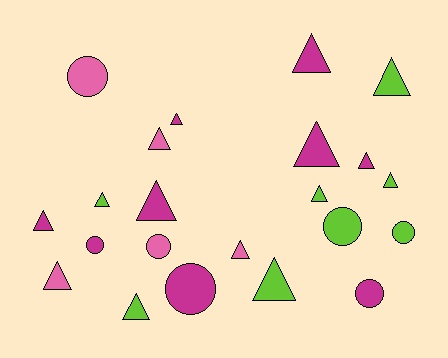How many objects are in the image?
There are 22 objects.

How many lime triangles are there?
There are 6 lime triangles.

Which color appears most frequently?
Magenta, with 9 objects.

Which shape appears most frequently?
Triangle, with 15 objects.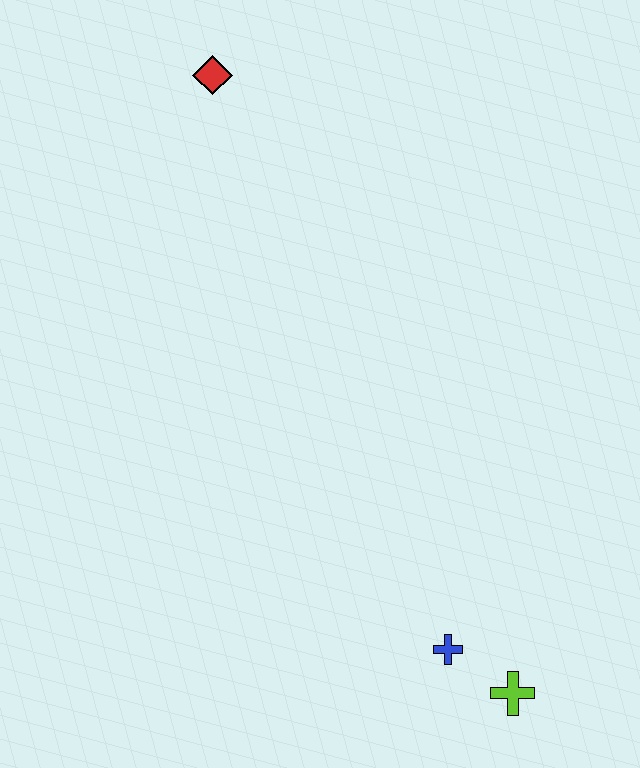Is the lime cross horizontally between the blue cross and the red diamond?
No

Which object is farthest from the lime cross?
The red diamond is farthest from the lime cross.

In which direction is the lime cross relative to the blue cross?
The lime cross is to the right of the blue cross.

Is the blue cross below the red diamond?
Yes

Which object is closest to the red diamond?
The blue cross is closest to the red diamond.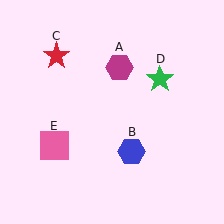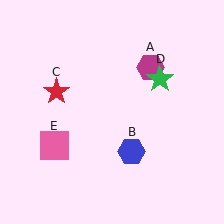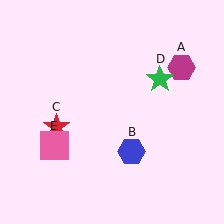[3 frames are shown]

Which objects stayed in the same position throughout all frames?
Blue hexagon (object B) and green star (object D) and pink square (object E) remained stationary.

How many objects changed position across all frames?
2 objects changed position: magenta hexagon (object A), red star (object C).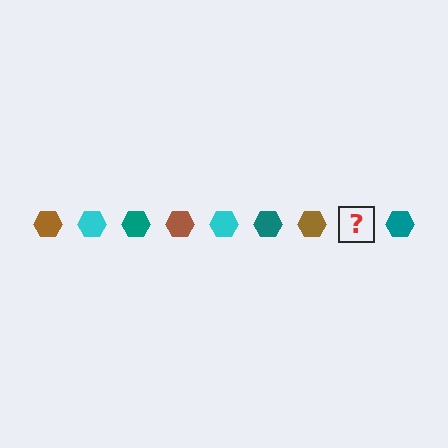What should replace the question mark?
The question mark should be replaced with a cyan hexagon.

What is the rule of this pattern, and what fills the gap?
The rule is that the pattern cycles through brown, cyan, teal hexagons. The gap should be filled with a cyan hexagon.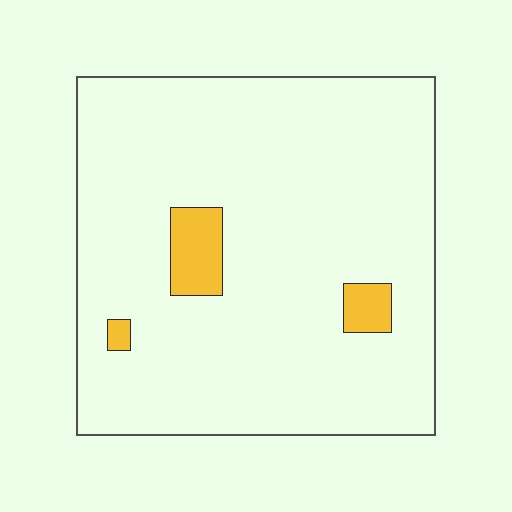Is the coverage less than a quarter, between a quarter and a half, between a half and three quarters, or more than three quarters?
Less than a quarter.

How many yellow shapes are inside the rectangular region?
3.